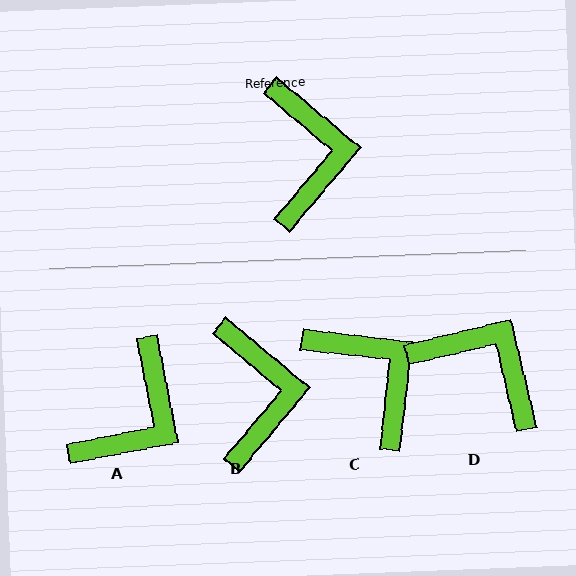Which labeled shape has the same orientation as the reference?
B.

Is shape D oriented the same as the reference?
No, it is off by about 53 degrees.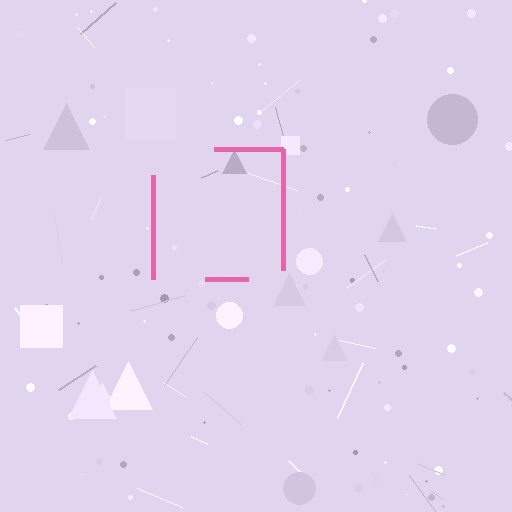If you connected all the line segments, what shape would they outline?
They would outline a square.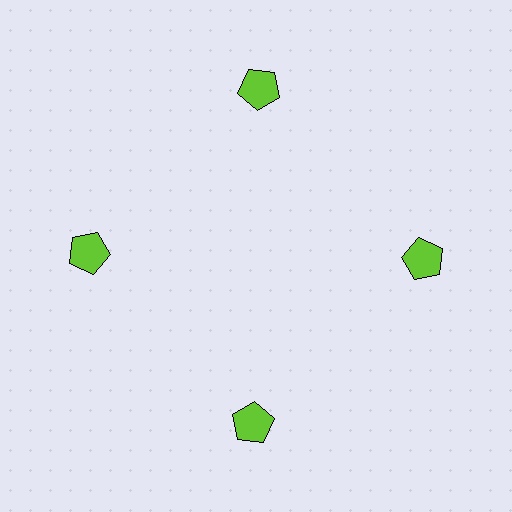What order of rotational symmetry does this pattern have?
This pattern has 4-fold rotational symmetry.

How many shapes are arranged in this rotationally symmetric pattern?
There are 4 shapes, arranged in 4 groups of 1.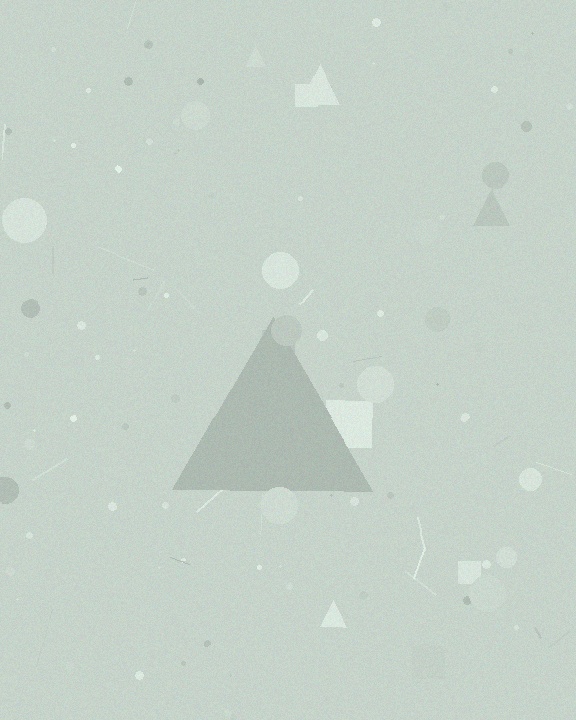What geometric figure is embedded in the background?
A triangle is embedded in the background.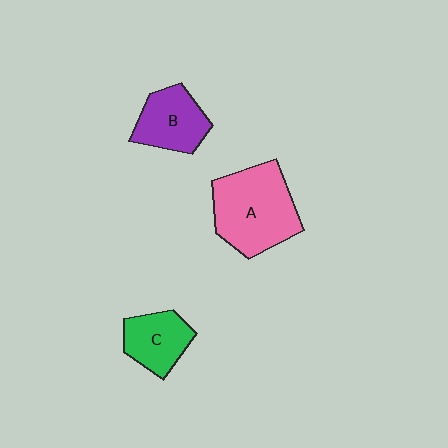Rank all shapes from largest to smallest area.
From largest to smallest: A (pink), B (purple), C (green).